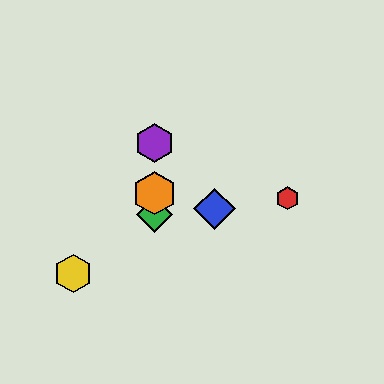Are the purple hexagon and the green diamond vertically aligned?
Yes, both are at x≈154.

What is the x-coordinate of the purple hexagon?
The purple hexagon is at x≈154.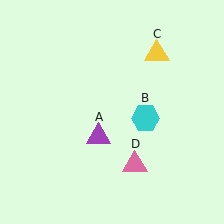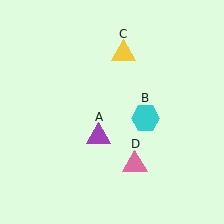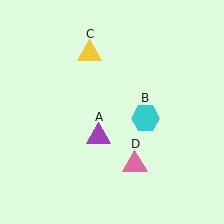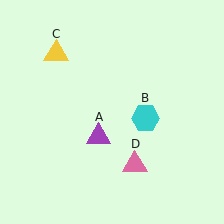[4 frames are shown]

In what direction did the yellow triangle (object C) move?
The yellow triangle (object C) moved left.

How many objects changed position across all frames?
1 object changed position: yellow triangle (object C).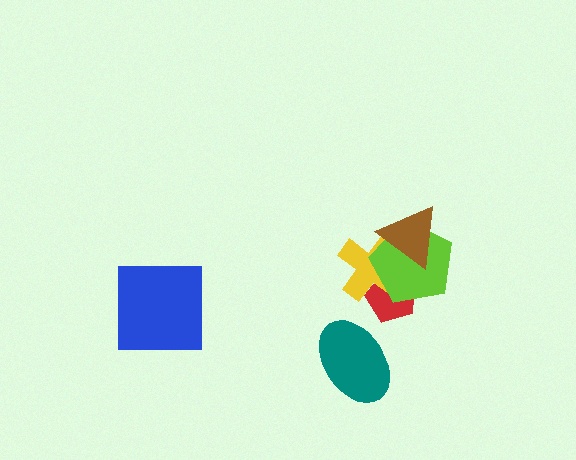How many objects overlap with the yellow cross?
3 objects overlap with the yellow cross.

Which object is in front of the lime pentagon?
The brown triangle is in front of the lime pentagon.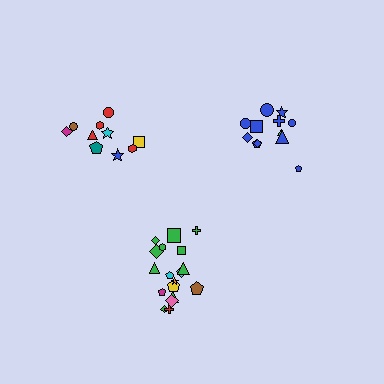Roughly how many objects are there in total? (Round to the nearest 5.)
Roughly 40 objects in total.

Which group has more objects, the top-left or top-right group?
The top-right group.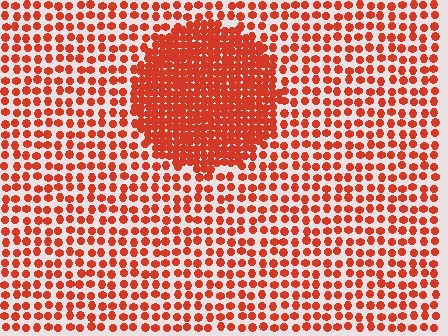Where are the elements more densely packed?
The elements are more densely packed inside the circle boundary.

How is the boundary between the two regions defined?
The boundary is defined by a change in element density (approximately 2.4x ratio). All elements are the same color, size, and shape.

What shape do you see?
I see a circle.